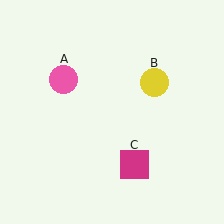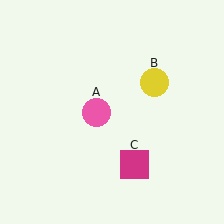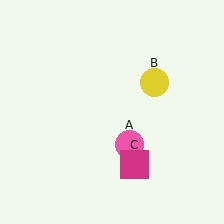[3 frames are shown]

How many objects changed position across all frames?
1 object changed position: pink circle (object A).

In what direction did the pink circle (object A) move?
The pink circle (object A) moved down and to the right.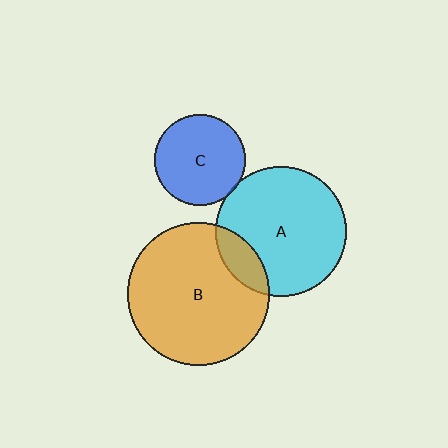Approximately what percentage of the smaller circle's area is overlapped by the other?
Approximately 5%.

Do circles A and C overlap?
Yes.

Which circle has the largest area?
Circle B (orange).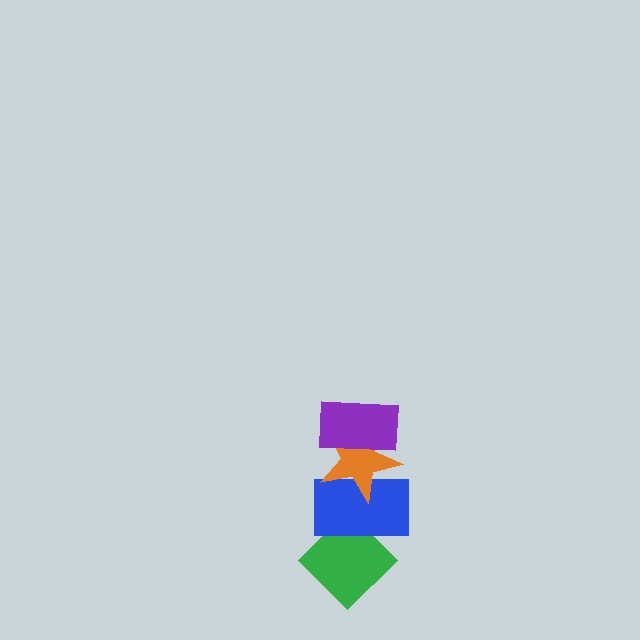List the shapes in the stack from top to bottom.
From top to bottom: the purple rectangle, the orange star, the blue rectangle, the green diamond.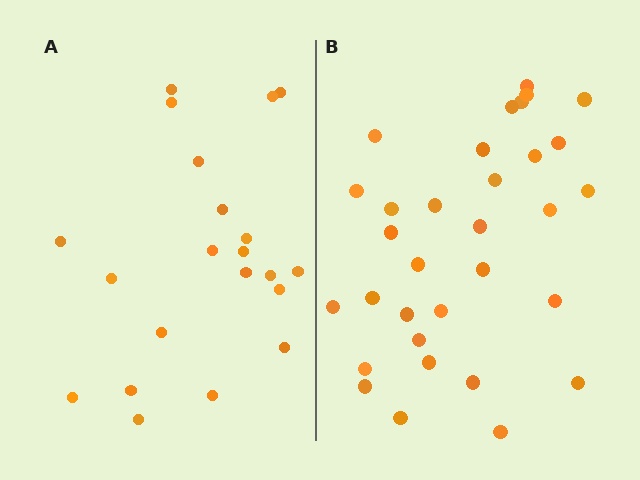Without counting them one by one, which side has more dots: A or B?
Region B (the right region) has more dots.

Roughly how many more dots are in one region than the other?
Region B has roughly 12 or so more dots than region A.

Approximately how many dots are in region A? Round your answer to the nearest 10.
About 20 dots. (The exact count is 21, which rounds to 20.)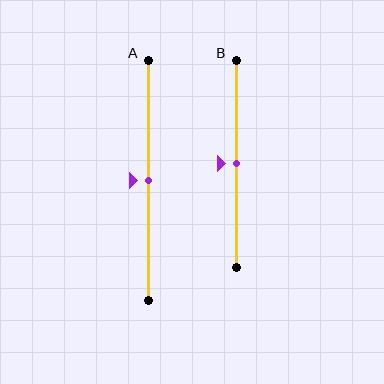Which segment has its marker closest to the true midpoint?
Segment A has its marker closest to the true midpoint.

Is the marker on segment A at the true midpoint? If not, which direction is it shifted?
Yes, the marker on segment A is at the true midpoint.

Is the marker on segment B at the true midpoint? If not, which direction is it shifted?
Yes, the marker on segment B is at the true midpoint.